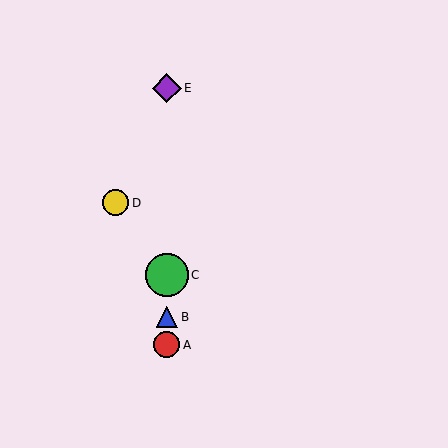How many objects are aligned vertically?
4 objects (A, B, C, E) are aligned vertically.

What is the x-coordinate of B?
Object B is at x≈167.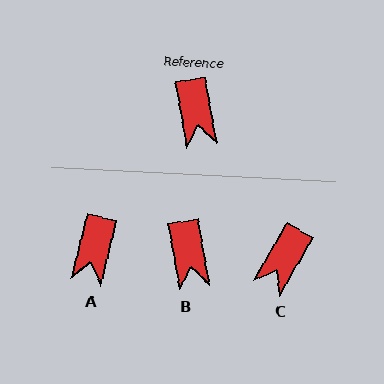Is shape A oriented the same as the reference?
No, it is off by about 23 degrees.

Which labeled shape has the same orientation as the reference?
B.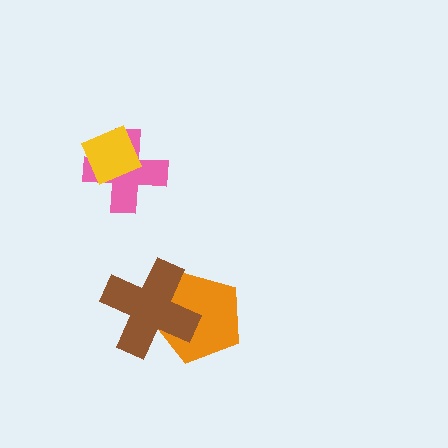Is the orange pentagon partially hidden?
Yes, it is partially covered by another shape.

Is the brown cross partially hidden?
No, no other shape covers it.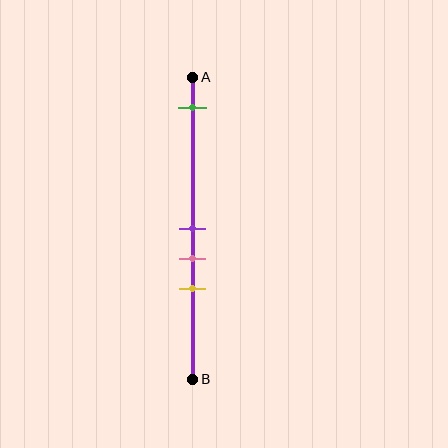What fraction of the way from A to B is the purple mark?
The purple mark is approximately 50% (0.5) of the way from A to B.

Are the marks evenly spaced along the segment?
No, the marks are not evenly spaced.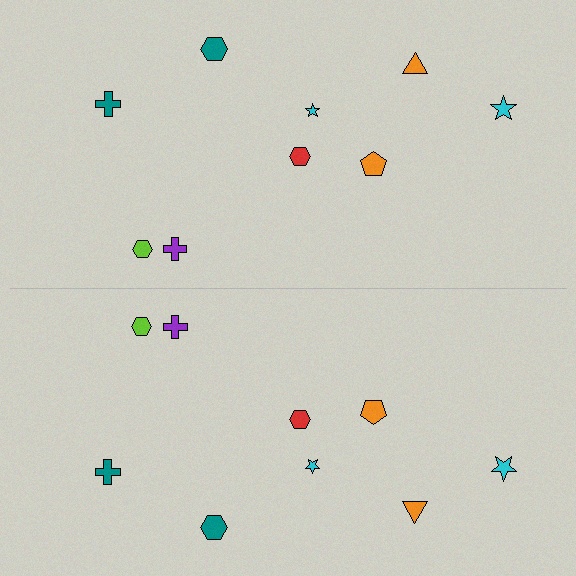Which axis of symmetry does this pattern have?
The pattern has a horizontal axis of symmetry running through the center of the image.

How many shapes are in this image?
There are 18 shapes in this image.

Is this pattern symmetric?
Yes, this pattern has bilateral (reflection) symmetry.